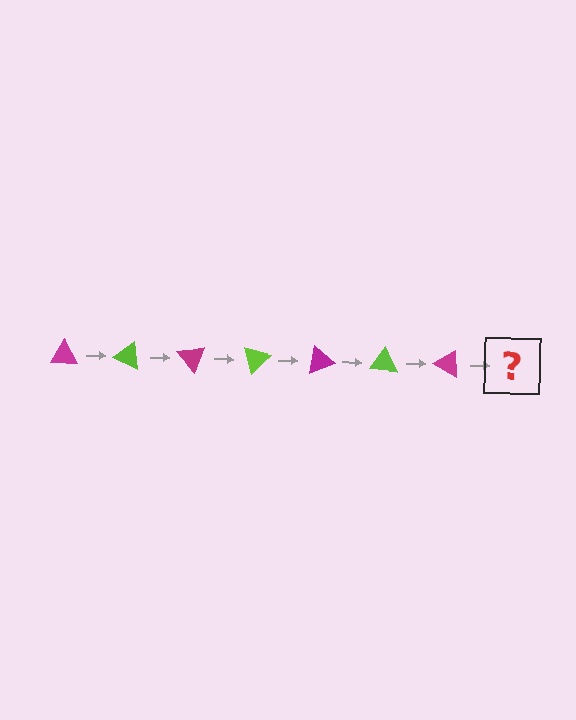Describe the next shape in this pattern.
It should be a lime triangle, rotated 175 degrees from the start.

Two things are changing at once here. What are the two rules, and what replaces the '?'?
The two rules are that it rotates 25 degrees each step and the color cycles through magenta and lime. The '?' should be a lime triangle, rotated 175 degrees from the start.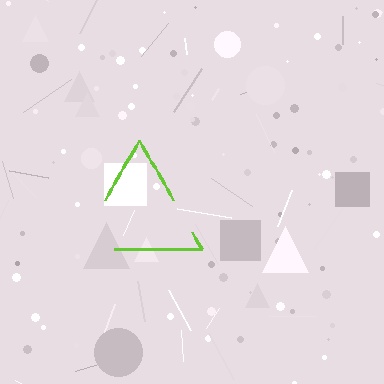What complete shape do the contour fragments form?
The contour fragments form a triangle.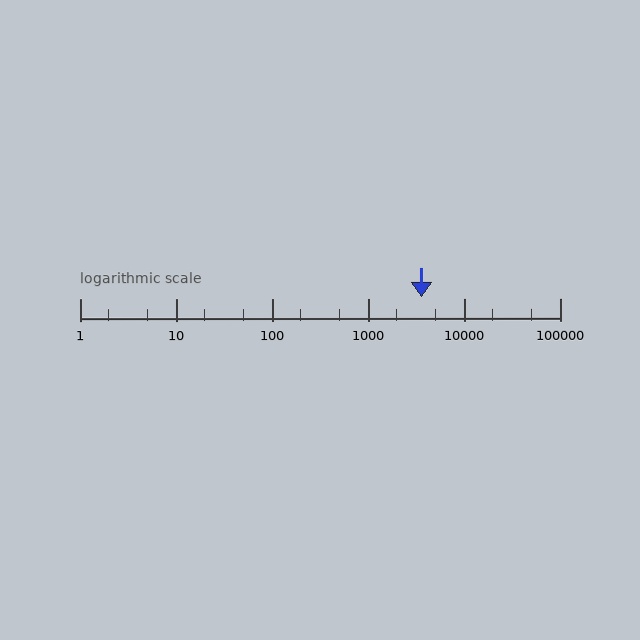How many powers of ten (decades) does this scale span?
The scale spans 5 decades, from 1 to 100000.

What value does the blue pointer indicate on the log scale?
The pointer indicates approximately 3600.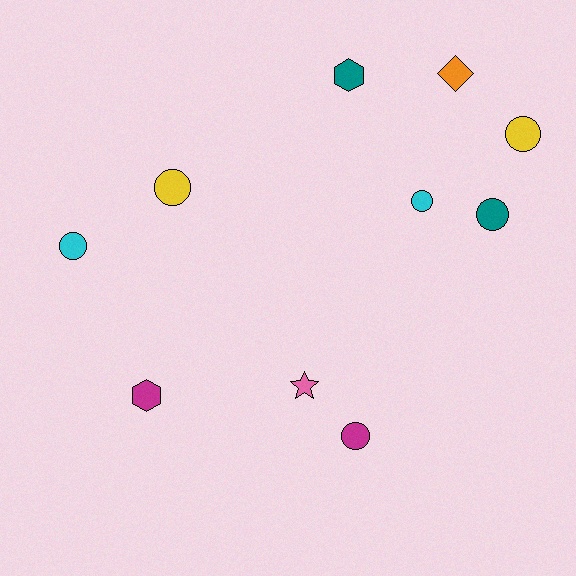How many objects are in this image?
There are 10 objects.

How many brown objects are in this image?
There are no brown objects.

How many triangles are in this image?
There are no triangles.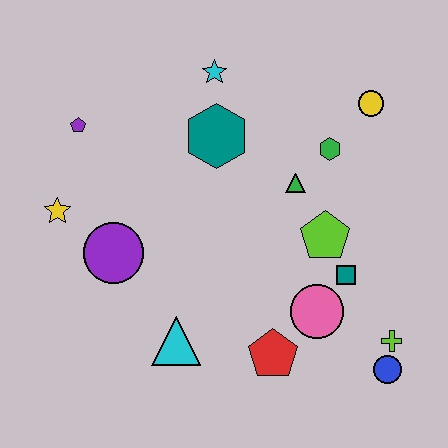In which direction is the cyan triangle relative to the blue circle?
The cyan triangle is to the left of the blue circle.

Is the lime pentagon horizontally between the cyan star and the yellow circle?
Yes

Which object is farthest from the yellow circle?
The yellow star is farthest from the yellow circle.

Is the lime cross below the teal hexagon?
Yes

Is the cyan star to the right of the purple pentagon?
Yes